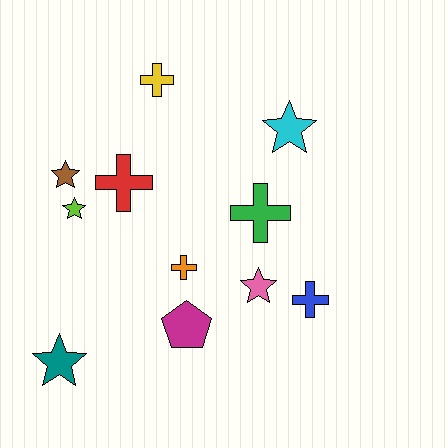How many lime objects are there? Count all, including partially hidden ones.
There is 1 lime object.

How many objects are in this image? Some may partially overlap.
There are 11 objects.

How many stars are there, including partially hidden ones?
There are 5 stars.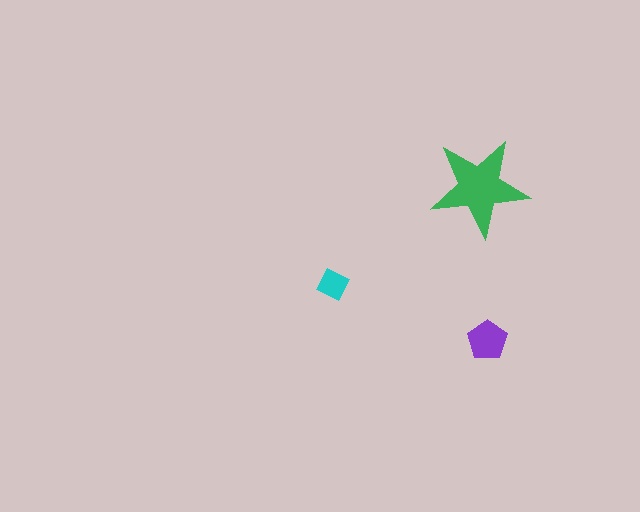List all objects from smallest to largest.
The cyan diamond, the purple pentagon, the green star.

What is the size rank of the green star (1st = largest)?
1st.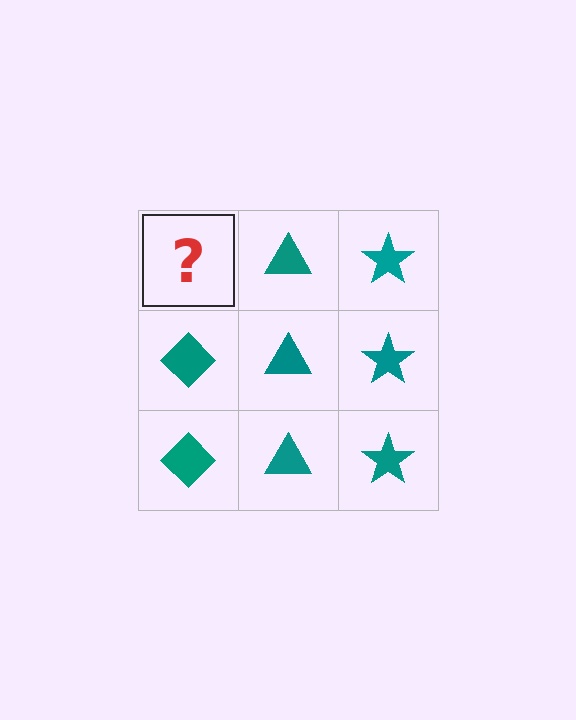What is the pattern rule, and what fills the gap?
The rule is that each column has a consistent shape. The gap should be filled with a teal diamond.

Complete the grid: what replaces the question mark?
The question mark should be replaced with a teal diamond.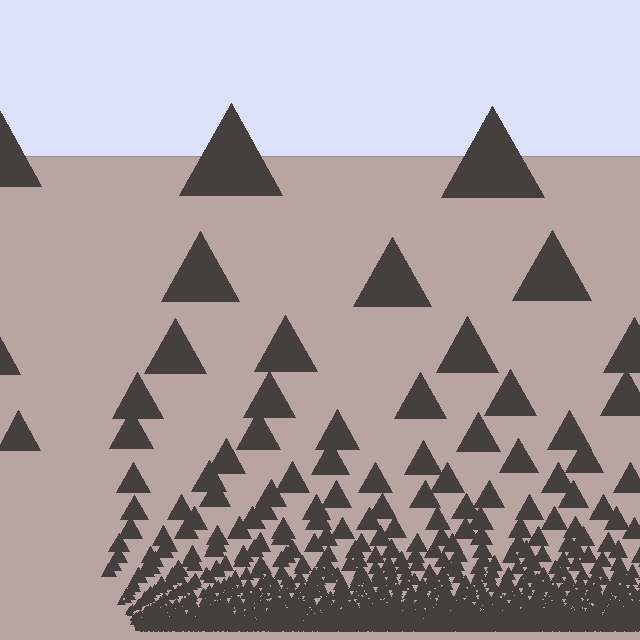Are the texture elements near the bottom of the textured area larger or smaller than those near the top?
Smaller. The gradient is inverted — elements near the bottom are smaller and denser.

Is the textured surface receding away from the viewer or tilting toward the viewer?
The surface appears to tilt toward the viewer. Texture elements get larger and sparser toward the top.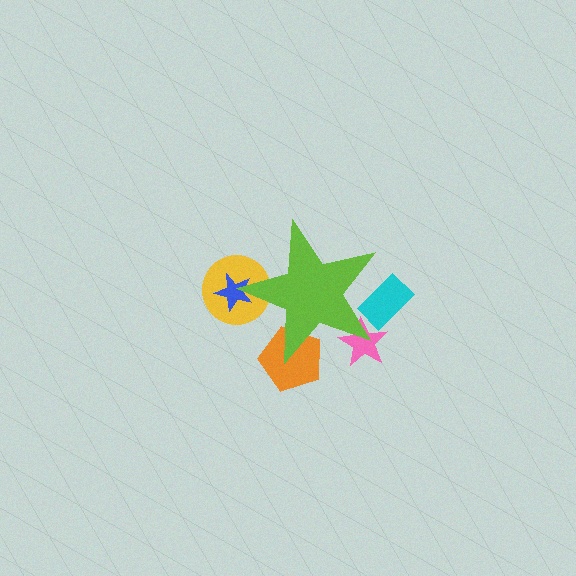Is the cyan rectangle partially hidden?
Yes, the cyan rectangle is partially hidden behind the lime star.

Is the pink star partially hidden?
Yes, the pink star is partially hidden behind the lime star.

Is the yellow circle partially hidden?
Yes, the yellow circle is partially hidden behind the lime star.